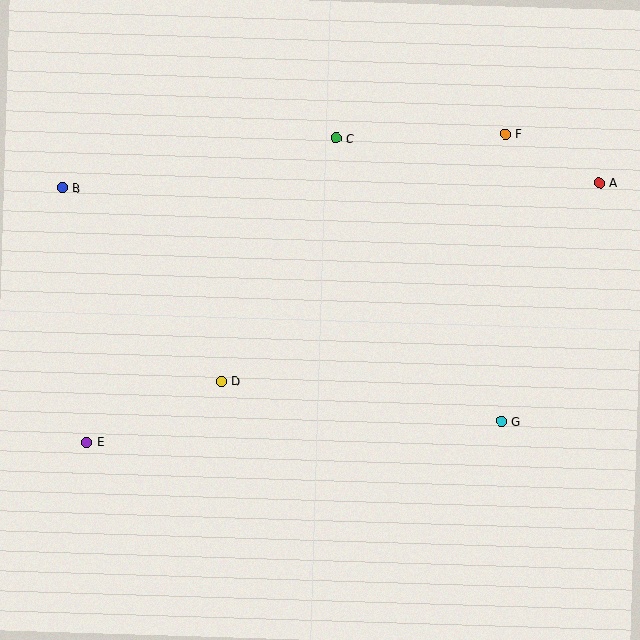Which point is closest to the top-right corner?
Point A is closest to the top-right corner.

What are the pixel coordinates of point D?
Point D is at (221, 381).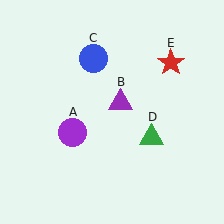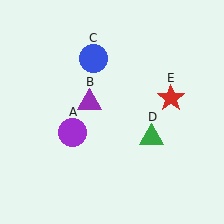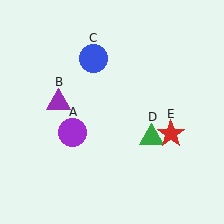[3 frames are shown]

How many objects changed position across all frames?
2 objects changed position: purple triangle (object B), red star (object E).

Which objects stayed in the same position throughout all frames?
Purple circle (object A) and blue circle (object C) and green triangle (object D) remained stationary.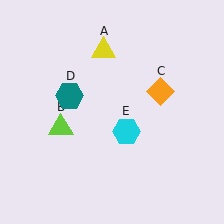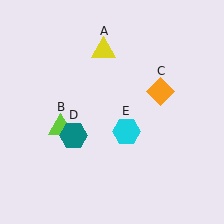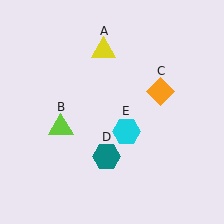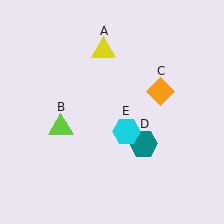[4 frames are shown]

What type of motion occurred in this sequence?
The teal hexagon (object D) rotated counterclockwise around the center of the scene.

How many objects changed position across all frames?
1 object changed position: teal hexagon (object D).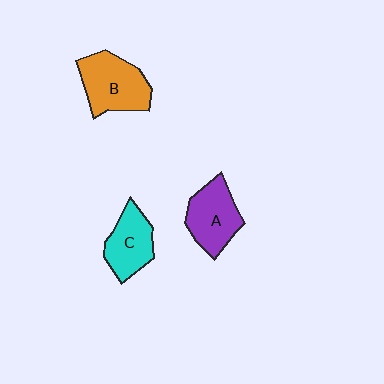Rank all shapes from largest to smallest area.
From largest to smallest: B (orange), A (purple), C (cyan).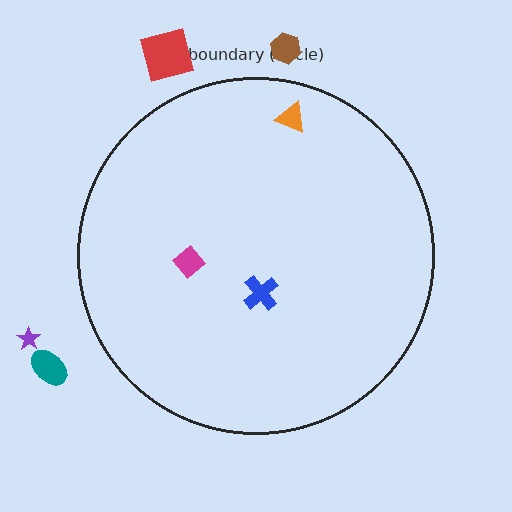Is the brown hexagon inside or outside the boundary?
Outside.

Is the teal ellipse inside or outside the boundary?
Outside.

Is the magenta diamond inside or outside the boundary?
Inside.